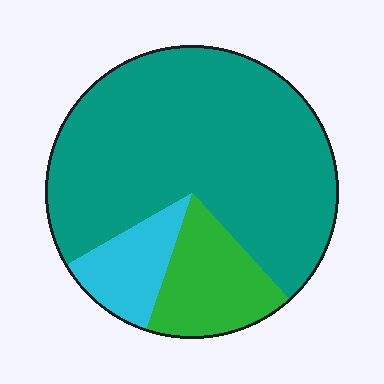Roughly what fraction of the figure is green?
Green covers about 15% of the figure.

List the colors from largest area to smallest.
From largest to smallest: teal, green, cyan.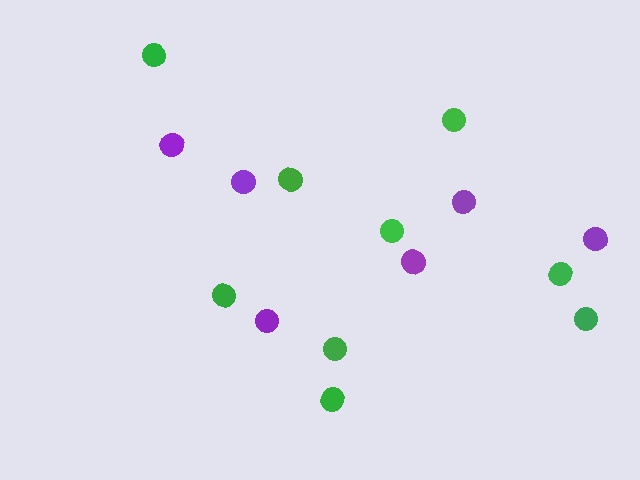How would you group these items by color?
There are 2 groups: one group of purple circles (6) and one group of green circles (9).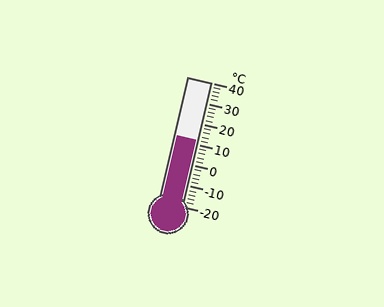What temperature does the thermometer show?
The thermometer shows approximately 12°C.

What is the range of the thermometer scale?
The thermometer scale ranges from -20°C to 40°C.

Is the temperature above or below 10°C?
The temperature is above 10°C.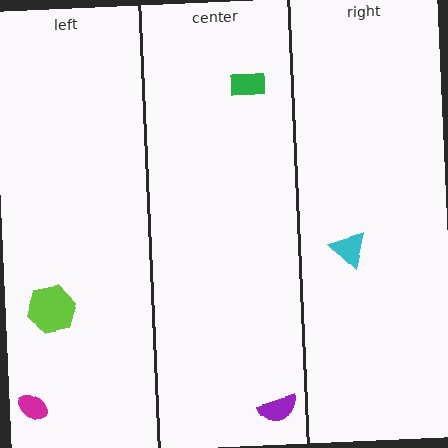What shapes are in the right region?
The cyan triangle.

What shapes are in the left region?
The magenta ellipse, the lime hexagon.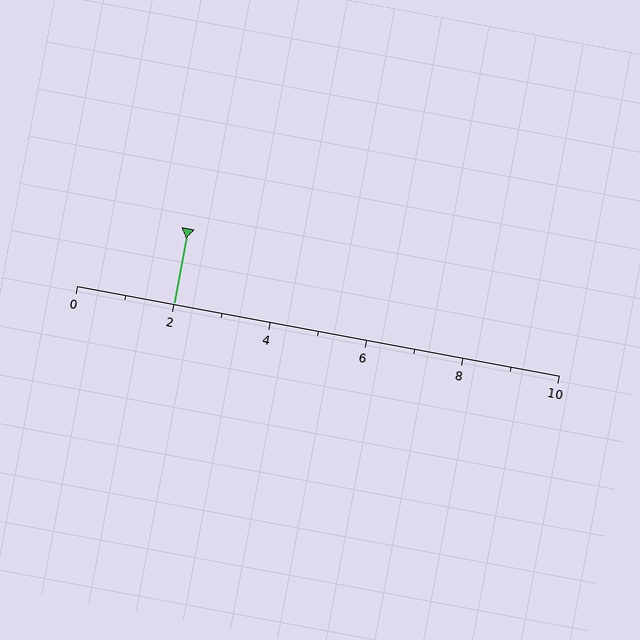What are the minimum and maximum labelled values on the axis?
The axis runs from 0 to 10.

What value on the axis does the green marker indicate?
The marker indicates approximately 2.